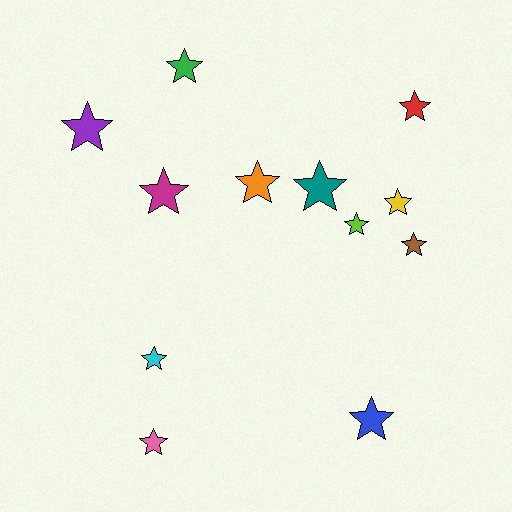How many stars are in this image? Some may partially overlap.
There are 12 stars.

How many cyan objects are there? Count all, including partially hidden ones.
There is 1 cyan object.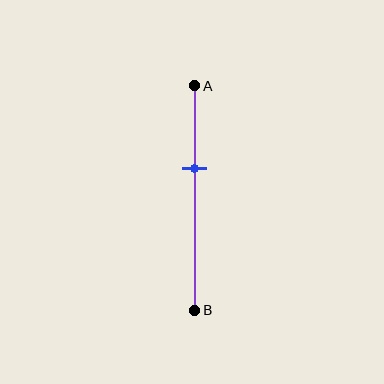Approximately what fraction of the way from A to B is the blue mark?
The blue mark is approximately 35% of the way from A to B.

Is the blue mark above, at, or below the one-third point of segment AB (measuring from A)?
The blue mark is below the one-third point of segment AB.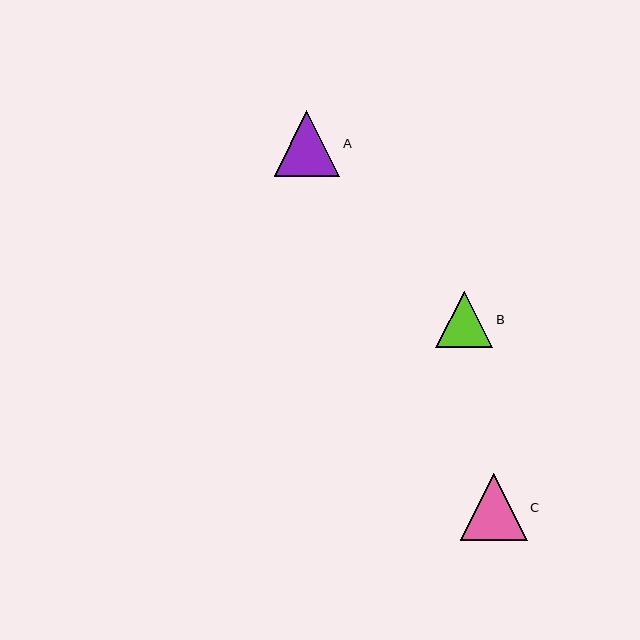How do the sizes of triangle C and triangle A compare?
Triangle C and triangle A are approximately the same size.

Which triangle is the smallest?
Triangle B is the smallest with a size of approximately 57 pixels.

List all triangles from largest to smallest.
From largest to smallest: C, A, B.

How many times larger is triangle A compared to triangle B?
Triangle A is approximately 1.2 times the size of triangle B.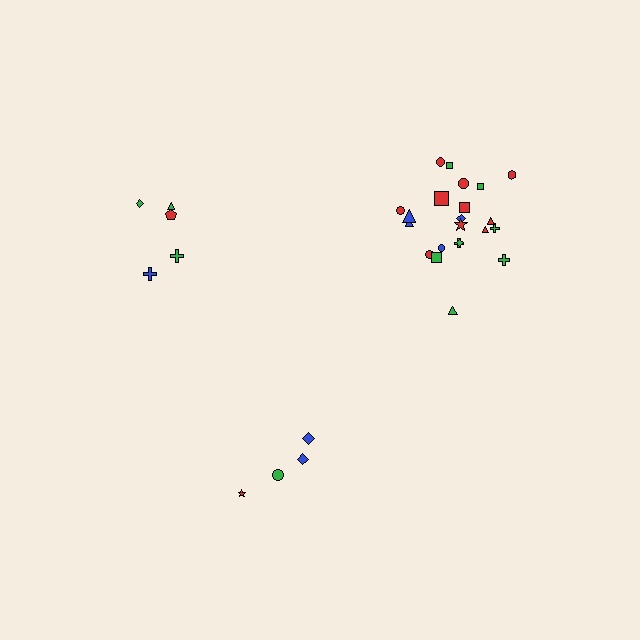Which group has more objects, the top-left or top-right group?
The top-right group.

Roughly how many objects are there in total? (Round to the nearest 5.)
Roughly 30 objects in total.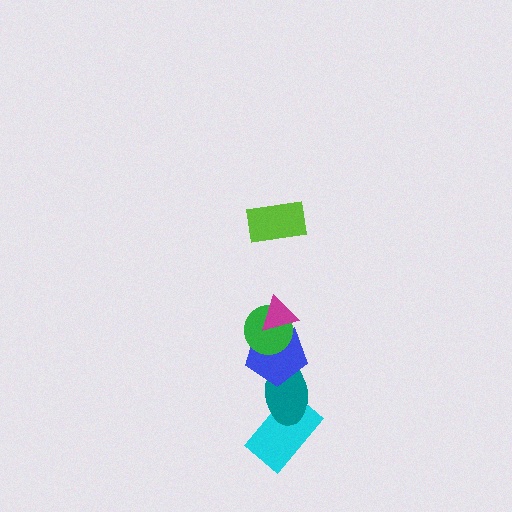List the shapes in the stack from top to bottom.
From top to bottom: the lime rectangle, the magenta triangle, the green circle, the blue pentagon, the teal ellipse, the cyan rectangle.